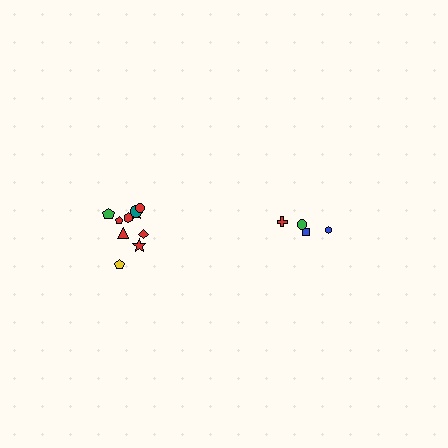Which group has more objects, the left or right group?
The left group.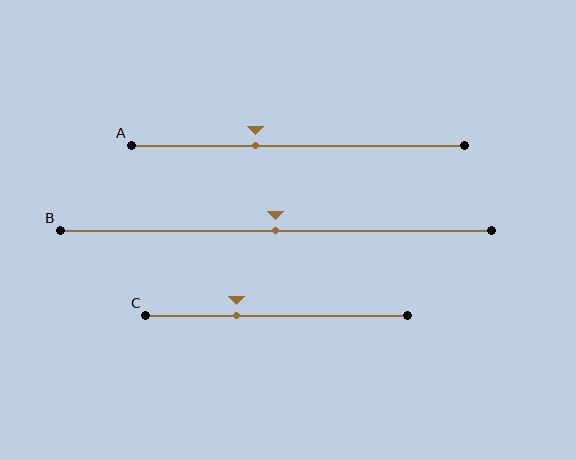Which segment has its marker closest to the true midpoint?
Segment B has its marker closest to the true midpoint.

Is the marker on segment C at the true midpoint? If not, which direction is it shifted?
No, the marker on segment C is shifted to the left by about 15% of the segment length.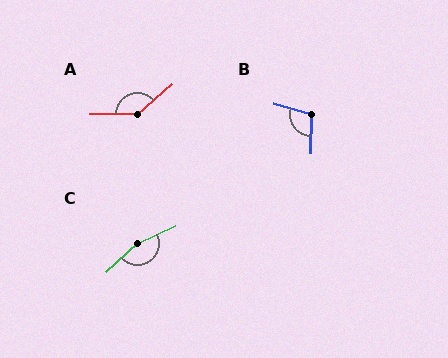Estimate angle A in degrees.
Approximately 139 degrees.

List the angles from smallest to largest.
B (105°), A (139°), C (163°).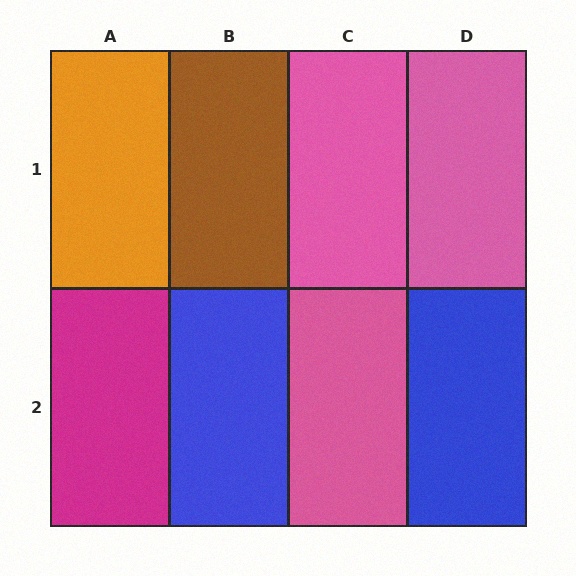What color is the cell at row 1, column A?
Orange.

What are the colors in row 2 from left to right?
Magenta, blue, pink, blue.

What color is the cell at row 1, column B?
Brown.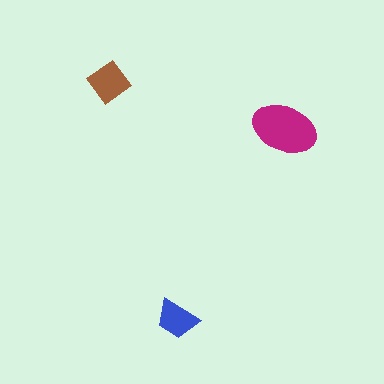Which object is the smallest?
The blue trapezoid.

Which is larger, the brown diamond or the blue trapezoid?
The brown diamond.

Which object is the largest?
The magenta ellipse.